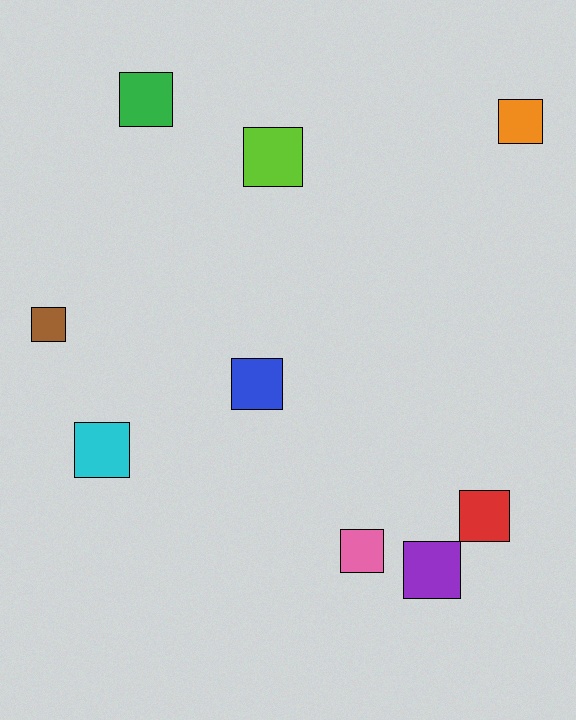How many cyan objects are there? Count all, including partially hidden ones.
There is 1 cyan object.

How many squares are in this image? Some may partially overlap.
There are 9 squares.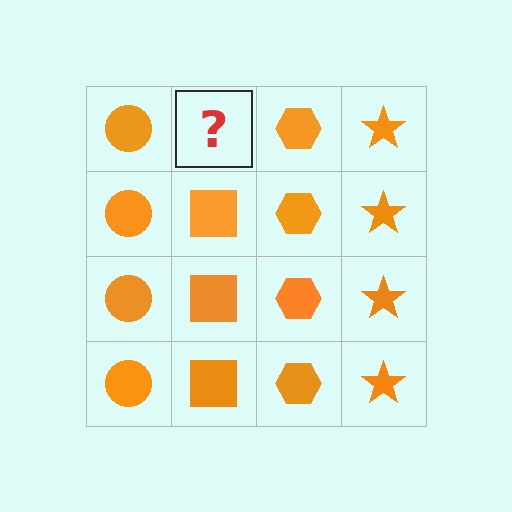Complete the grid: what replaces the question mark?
The question mark should be replaced with an orange square.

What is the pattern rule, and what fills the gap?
The rule is that each column has a consistent shape. The gap should be filled with an orange square.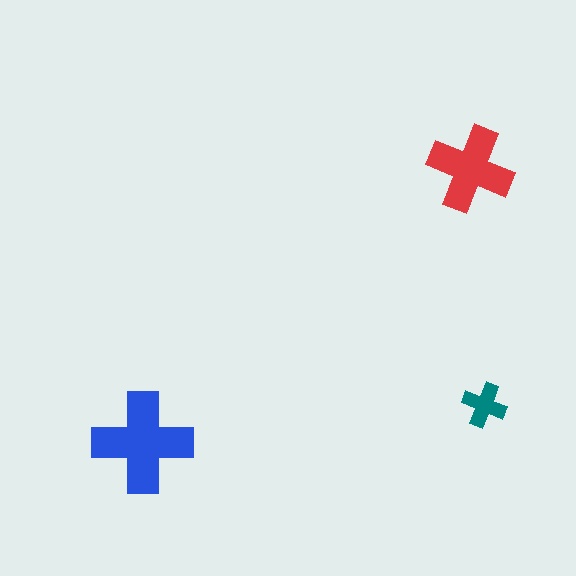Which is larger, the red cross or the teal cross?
The red one.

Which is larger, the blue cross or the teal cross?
The blue one.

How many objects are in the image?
There are 3 objects in the image.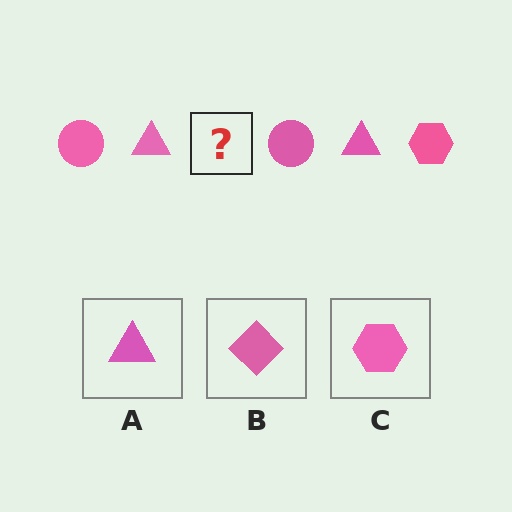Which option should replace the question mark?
Option C.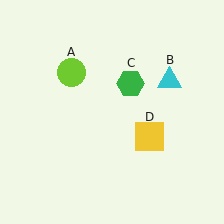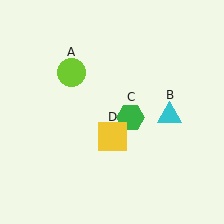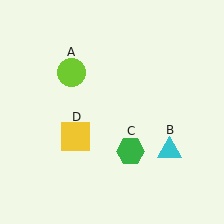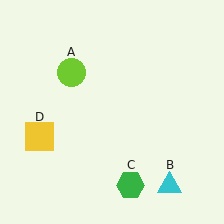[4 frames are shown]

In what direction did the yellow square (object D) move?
The yellow square (object D) moved left.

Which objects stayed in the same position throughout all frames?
Lime circle (object A) remained stationary.